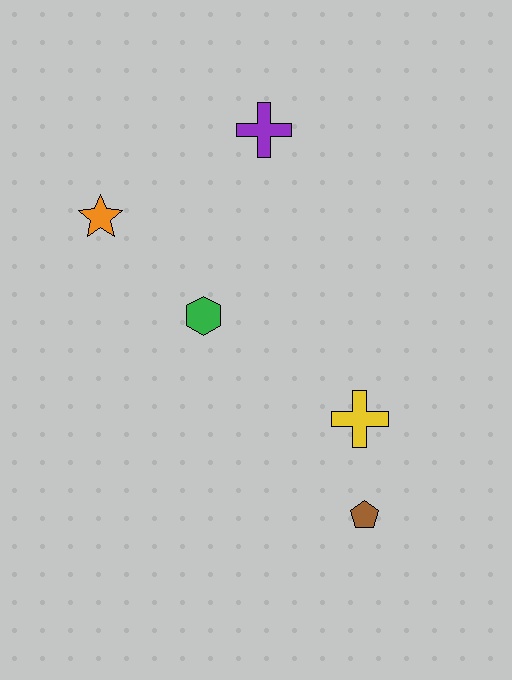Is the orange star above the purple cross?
No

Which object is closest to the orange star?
The green hexagon is closest to the orange star.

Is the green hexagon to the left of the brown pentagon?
Yes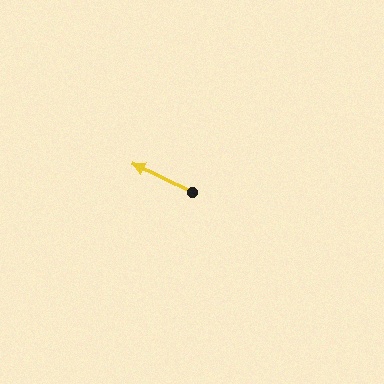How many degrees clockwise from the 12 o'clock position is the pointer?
Approximately 296 degrees.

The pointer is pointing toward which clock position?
Roughly 10 o'clock.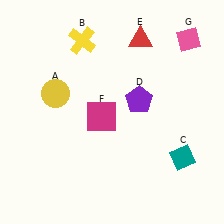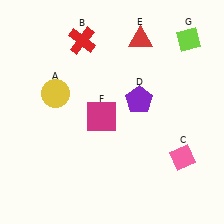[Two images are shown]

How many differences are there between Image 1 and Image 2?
There are 3 differences between the two images.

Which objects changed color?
B changed from yellow to red. C changed from teal to pink. G changed from pink to lime.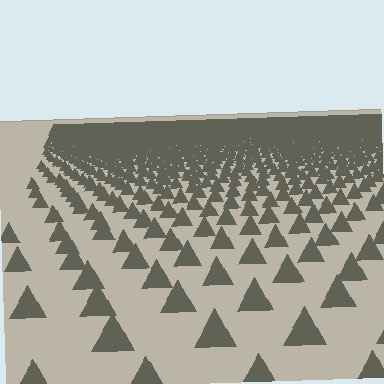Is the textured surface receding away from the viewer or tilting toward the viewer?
The surface is receding away from the viewer. Texture elements get smaller and denser toward the top.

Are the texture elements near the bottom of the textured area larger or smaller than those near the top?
Larger. Near the bottom, elements are closer to the viewer and appear at a bigger on-screen size.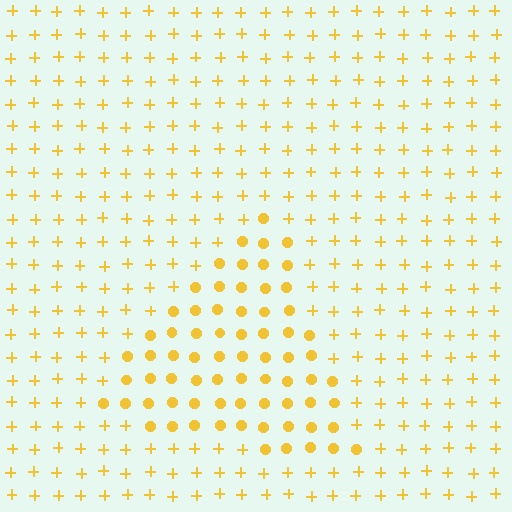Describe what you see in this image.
The image is filled with small yellow elements arranged in a uniform grid. A triangle-shaped region contains circles, while the surrounding area contains plus signs. The boundary is defined purely by the change in element shape.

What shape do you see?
I see a triangle.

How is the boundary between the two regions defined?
The boundary is defined by a change in element shape: circles inside vs. plus signs outside. All elements share the same color and spacing.